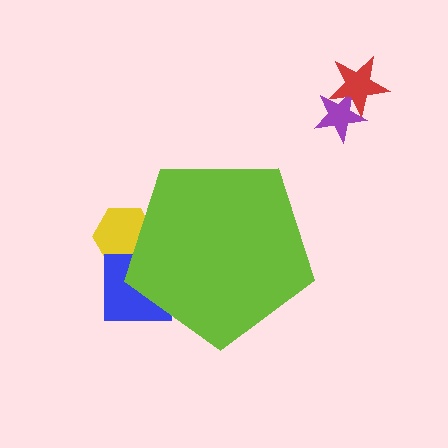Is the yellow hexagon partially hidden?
Yes, the yellow hexagon is partially hidden behind the lime pentagon.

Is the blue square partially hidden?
Yes, the blue square is partially hidden behind the lime pentagon.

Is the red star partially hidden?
No, the red star is fully visible.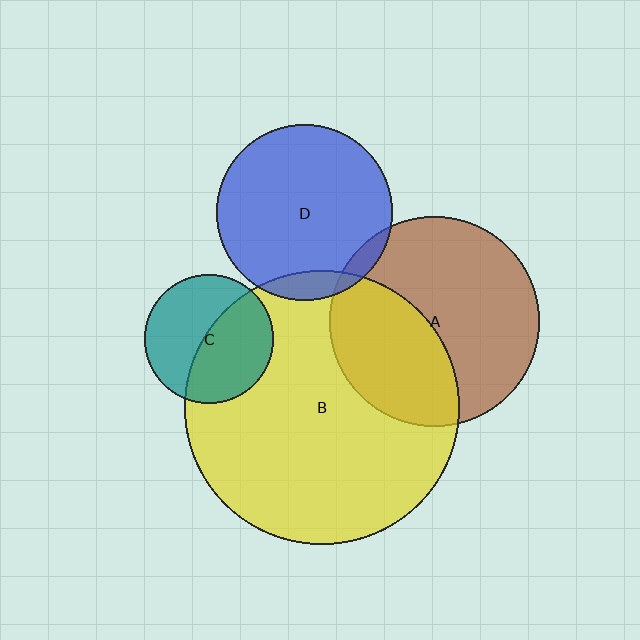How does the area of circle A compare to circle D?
Approximately 1.4 times.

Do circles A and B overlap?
Yes.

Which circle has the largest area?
Circle B (yellow).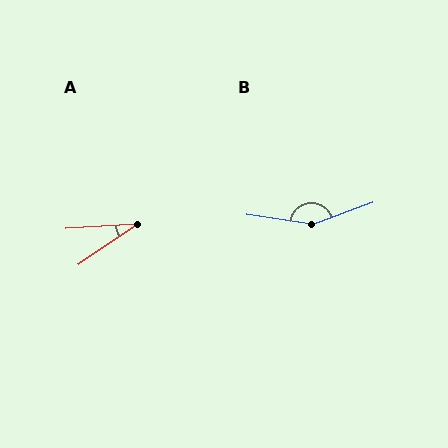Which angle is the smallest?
A, at approximately 30 degrees.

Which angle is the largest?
B, at approximately 152 degrees.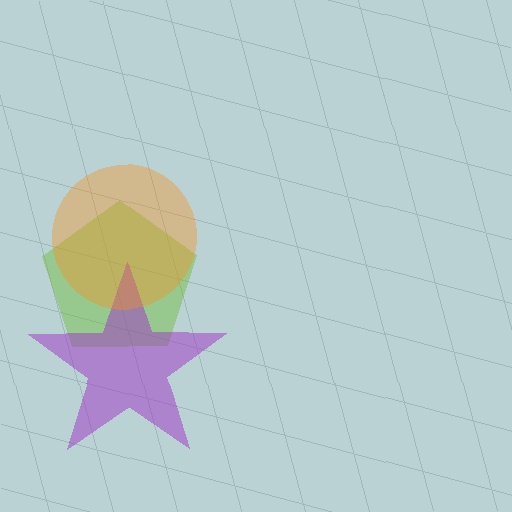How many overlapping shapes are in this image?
There are 3 overlapping shapes in the image.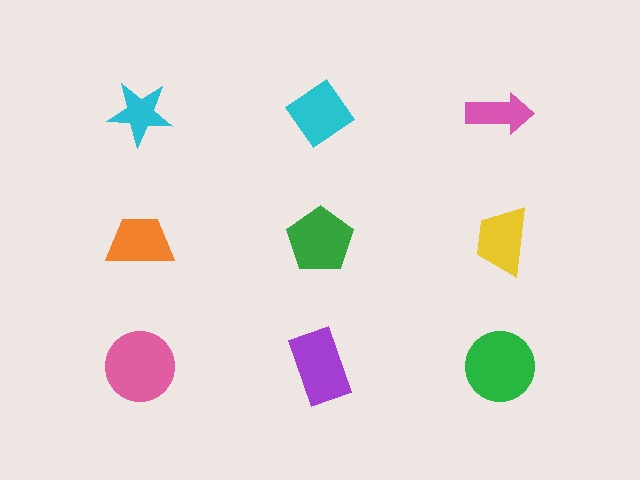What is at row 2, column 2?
A green pentagon.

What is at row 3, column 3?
A green circle.